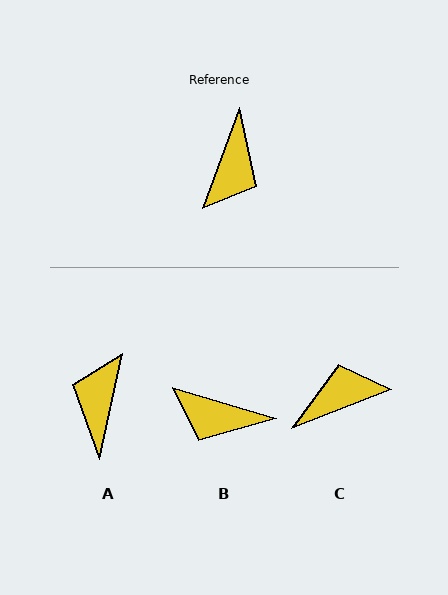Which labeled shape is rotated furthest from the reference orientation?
A, about 172 degrees away.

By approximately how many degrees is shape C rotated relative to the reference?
Approximately 132 degrees counter-clockwise.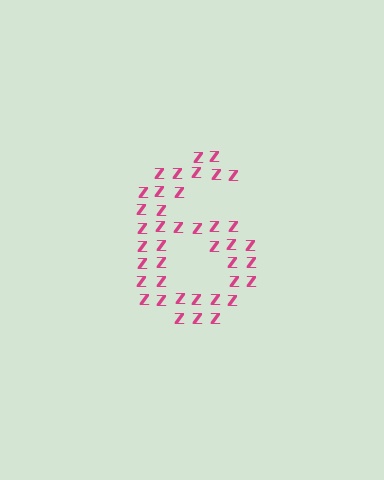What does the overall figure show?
The overall figure shows the digit 6.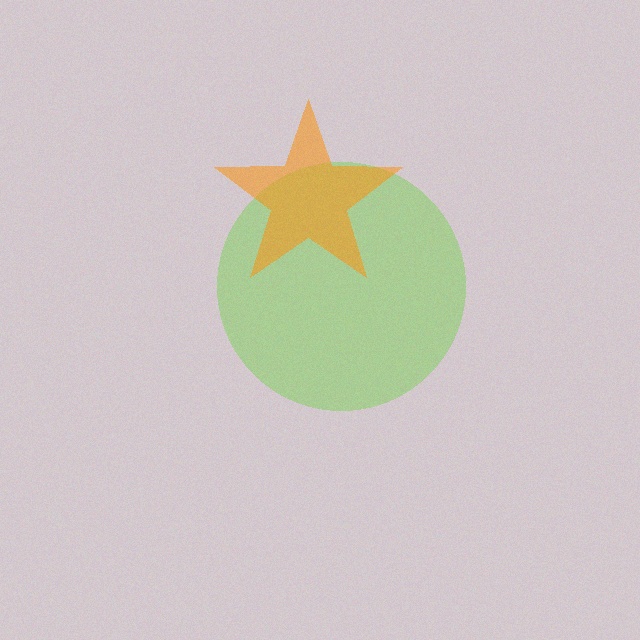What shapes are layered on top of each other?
The layered shapes are: a lime circle, an orange star.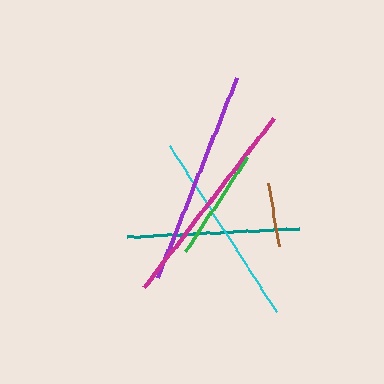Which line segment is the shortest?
The brown line is the shortest at approximately 64 pixels.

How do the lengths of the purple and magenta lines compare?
The purple and magenta lines are approximately the same length.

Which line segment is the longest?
The purple line is the longest at approximately 215 pixels.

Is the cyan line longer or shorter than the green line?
The cyan line is longer than the green line.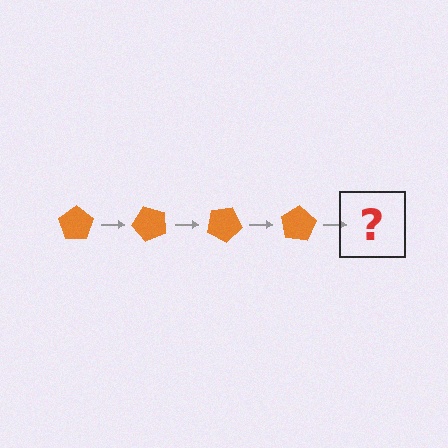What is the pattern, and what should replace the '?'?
The pattern is that the pentagon rotates 50 degrees each step. The '?' should be an orange pentagon rotated 200 degrees.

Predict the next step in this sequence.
The next step is an orange pentagon rotated 200 degrees.